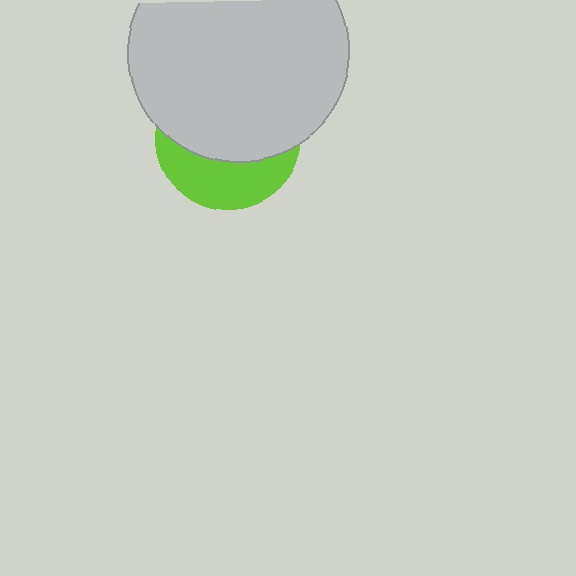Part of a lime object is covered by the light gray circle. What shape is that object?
It is a circle.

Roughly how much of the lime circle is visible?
A small part of it is visible (roughly 36%).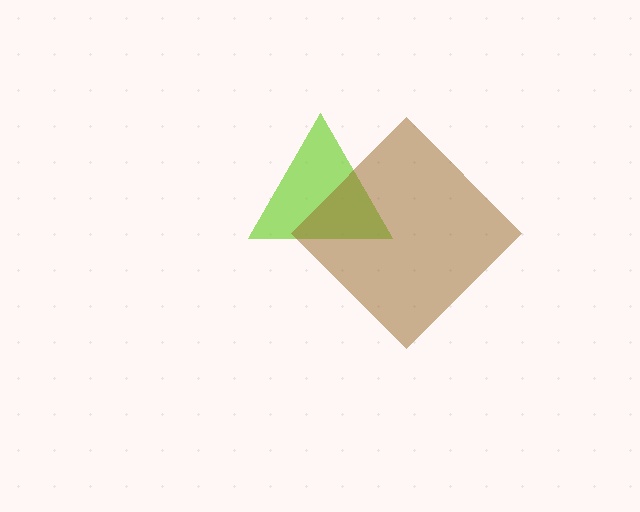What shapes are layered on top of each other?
The layered shapes are: a lime triangle, a brown diamond.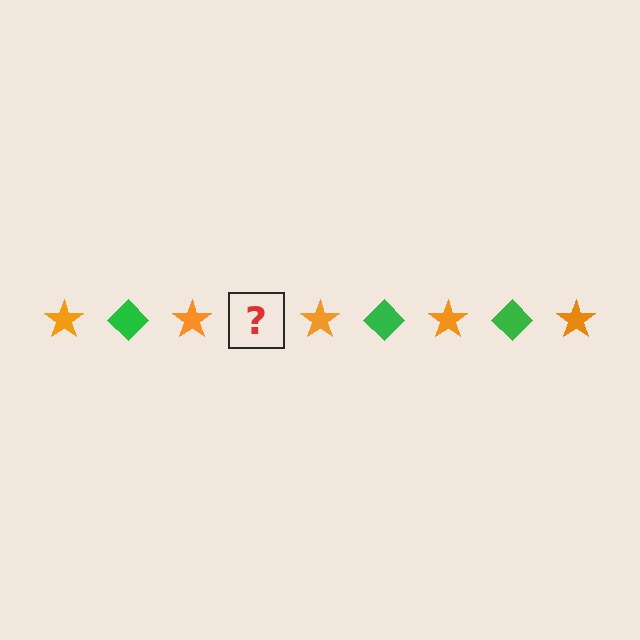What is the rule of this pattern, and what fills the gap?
The rule is that the pattern alternates between orange star and green diamond. The gap should be filled with a green diamond.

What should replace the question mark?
The question mark should be replaced with a green diamond.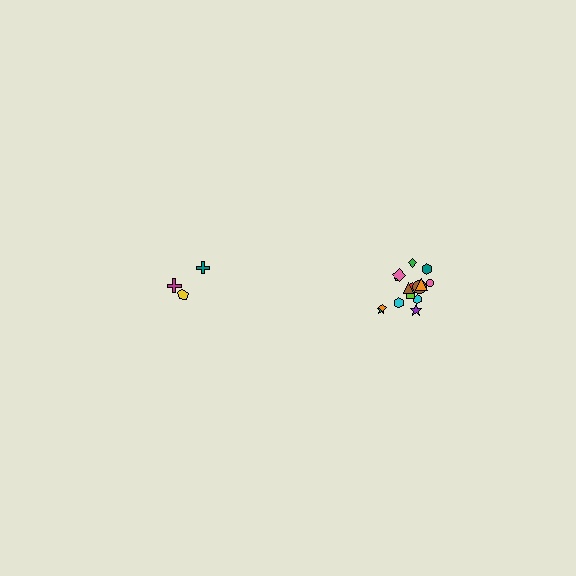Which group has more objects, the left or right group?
The right group.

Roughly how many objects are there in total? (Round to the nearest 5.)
Roughly 20 objects in total.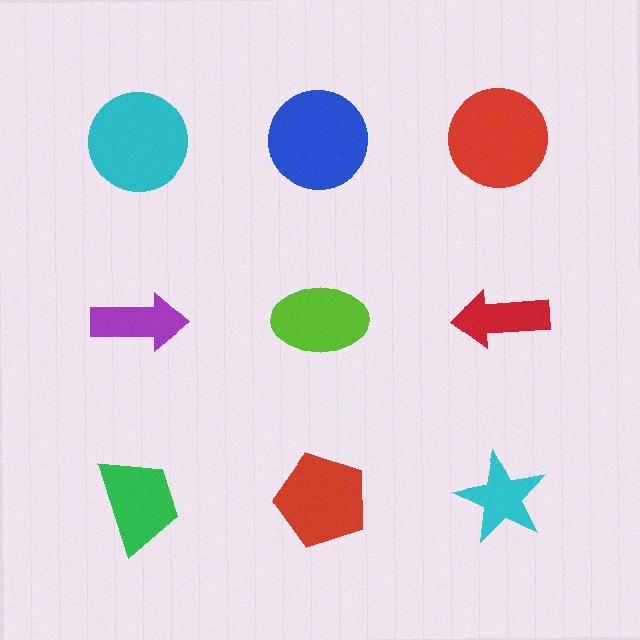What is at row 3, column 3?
A cyan star.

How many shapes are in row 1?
3 shapes.